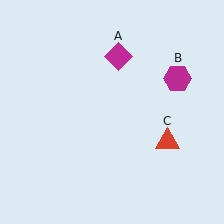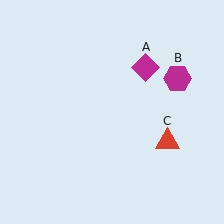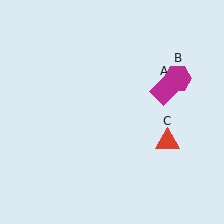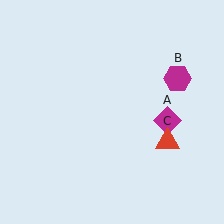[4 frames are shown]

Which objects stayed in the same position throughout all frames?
Magenta hexagon (object B) and red triangle (object C) remained stationary.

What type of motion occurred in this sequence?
The magenta diamond (object A) rotated clockwise around the center of the scene.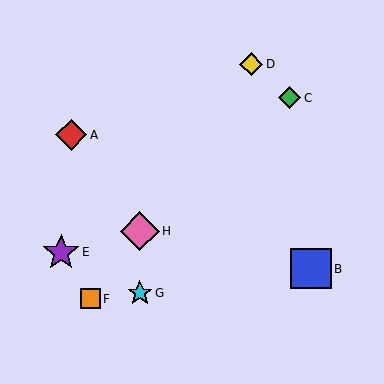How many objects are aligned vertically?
2 objects (G, H) are aligned vertically.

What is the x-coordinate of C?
Object C is at x≈290.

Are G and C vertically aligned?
No, G is at x≈140 and C is at x≈290.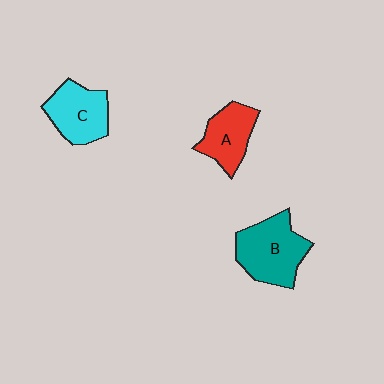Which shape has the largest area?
Shape B (teal).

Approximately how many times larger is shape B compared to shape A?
Approximately 1.4 times.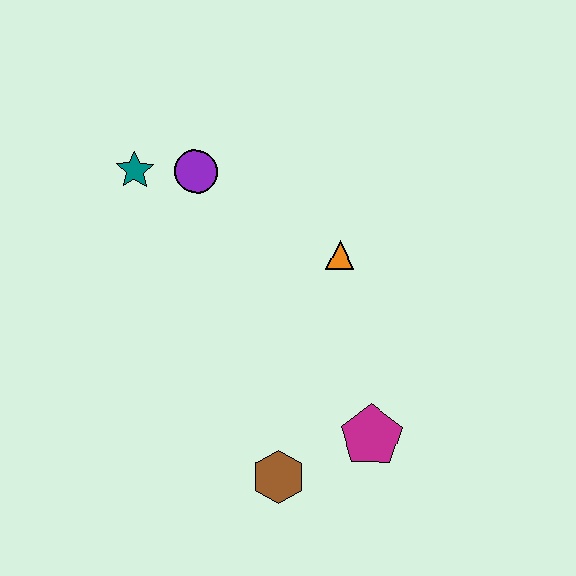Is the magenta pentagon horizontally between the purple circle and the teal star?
No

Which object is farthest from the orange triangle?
The brown hexagon is farthest from the orange triangle.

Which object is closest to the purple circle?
The teal star is closest to the purple circle.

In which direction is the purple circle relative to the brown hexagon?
The purple circle is above the brown hexagon.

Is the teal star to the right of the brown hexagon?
No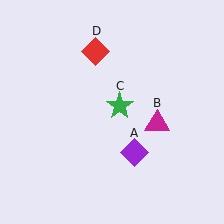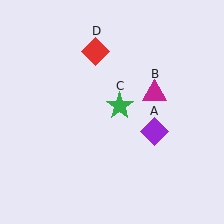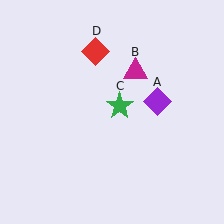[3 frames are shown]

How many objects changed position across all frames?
2 objects changed position: purple diamond (object A), magenta triangle (object B).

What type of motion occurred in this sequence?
The purple diamond (object A), magenta triangle (object B) rotated counterclockwise around the center of the scene.